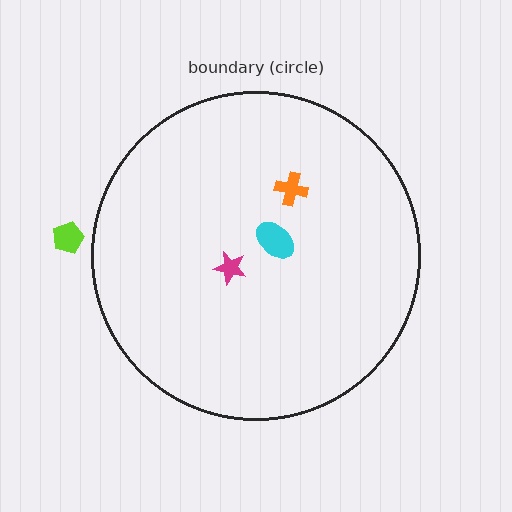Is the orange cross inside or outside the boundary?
Inside.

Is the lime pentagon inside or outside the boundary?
Outside.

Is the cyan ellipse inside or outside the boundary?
Inside.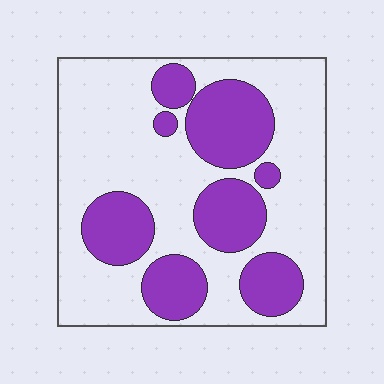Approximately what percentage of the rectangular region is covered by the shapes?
Approximately 35%.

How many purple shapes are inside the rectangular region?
8.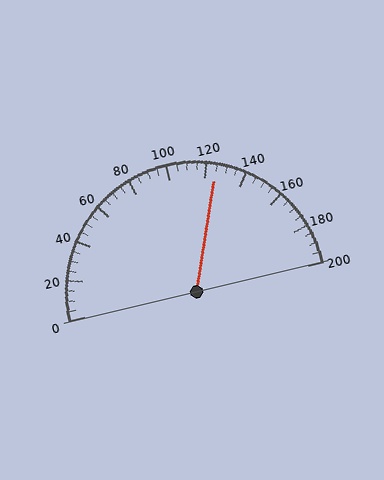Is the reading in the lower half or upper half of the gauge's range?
The reading is in the upper half of the range (0 to 200).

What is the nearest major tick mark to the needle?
The nearest major tick mark is 120.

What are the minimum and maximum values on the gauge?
The gauge ranges from 0 to 200.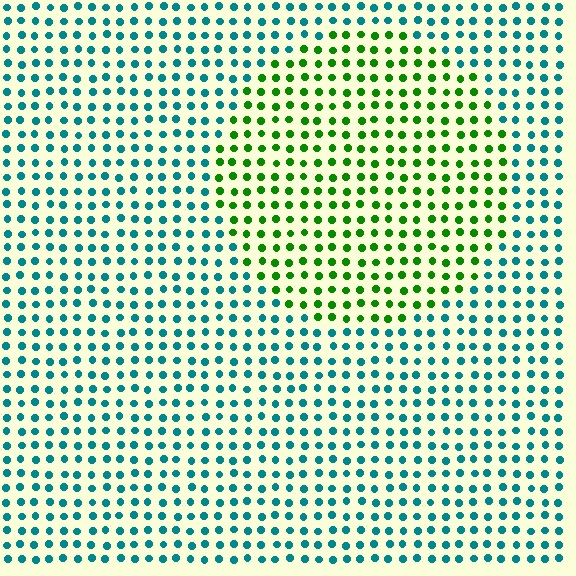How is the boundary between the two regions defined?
The boundary is defined purely by a slight shift in hue (about 65 degrees). Spacing, size, and orientation are identical on both sides.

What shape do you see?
I see a circle.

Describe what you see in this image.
The image is filled with small teal elements in a uniform arrangement. A circle-shaped region is visible where the elements are tinted to a slightly different hue, forming a subtle color boundary.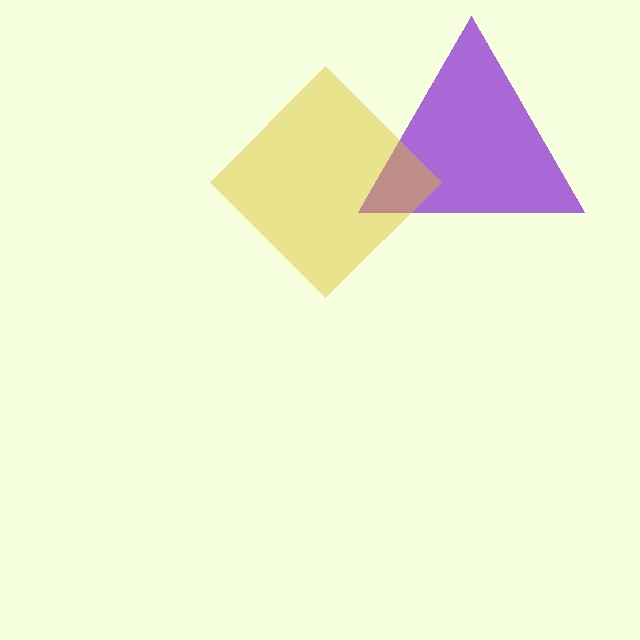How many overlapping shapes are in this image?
There are 2 overlapping shapes in the image.